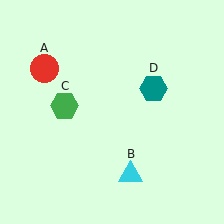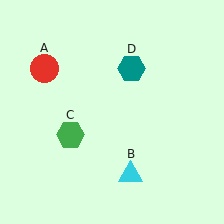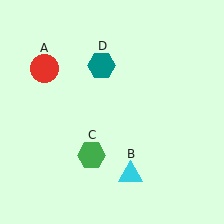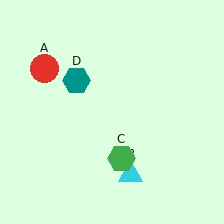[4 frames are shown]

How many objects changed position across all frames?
2 objects changed position: green hexagon (object C), teal hexagon (object D).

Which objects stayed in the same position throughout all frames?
Red circle (object A) and cyan triangle (object B) remained stationary.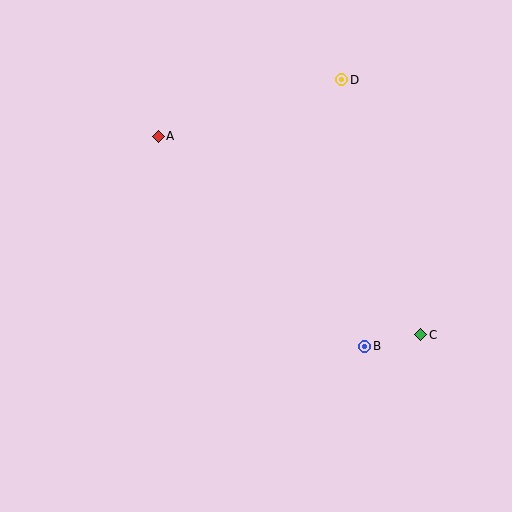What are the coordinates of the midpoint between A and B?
The midpoint between A and B is at (261, 241).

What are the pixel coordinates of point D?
Point D is at (342, 80).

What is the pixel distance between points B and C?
The distance between B and C is 58 pixels.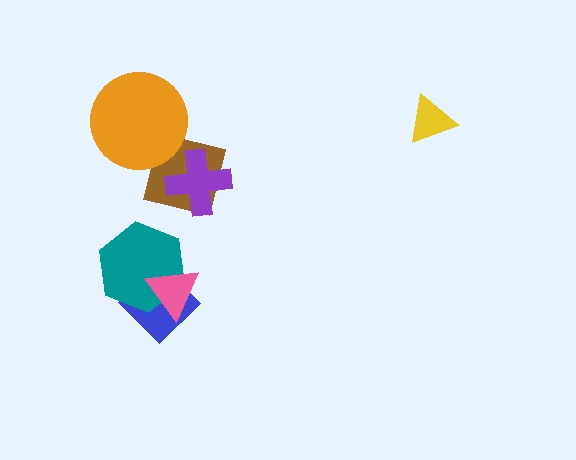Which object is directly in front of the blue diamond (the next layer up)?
The teal hexagon is directly in front of the blue diamond.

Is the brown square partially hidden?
Yes, it is partially covered by another shape.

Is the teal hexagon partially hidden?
Yes, it is partially covered by another shape.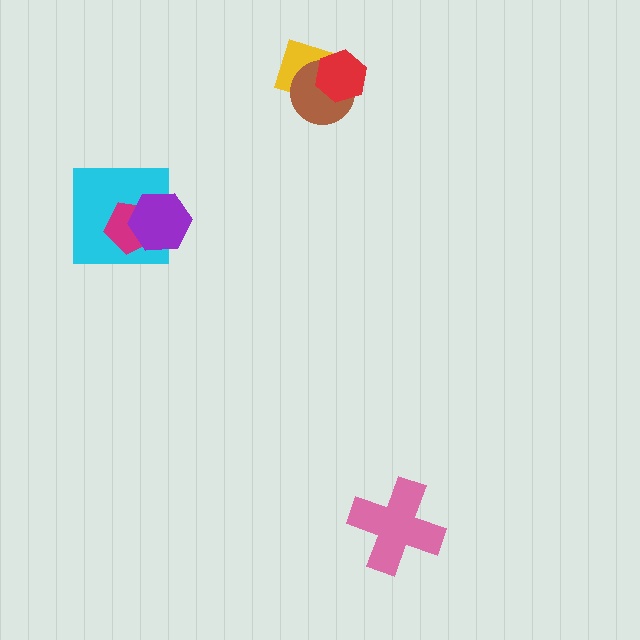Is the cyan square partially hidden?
Yes, it is partially covered by another shape.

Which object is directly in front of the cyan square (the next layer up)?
The magenta pentagon is directly in front of the cyan square.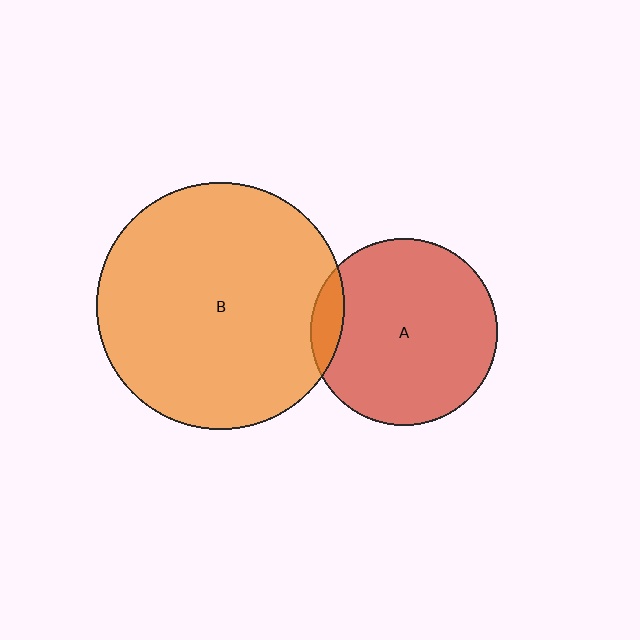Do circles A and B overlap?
Yes.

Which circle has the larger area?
Circle B (orange).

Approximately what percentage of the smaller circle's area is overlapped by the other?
Approximately 10%.